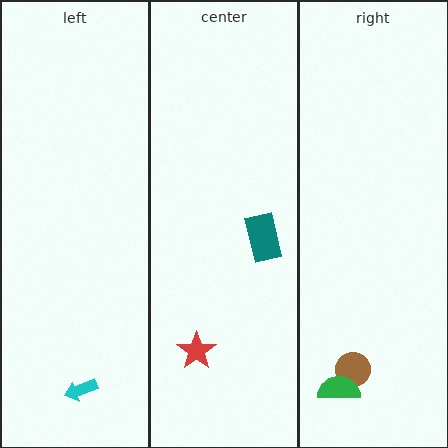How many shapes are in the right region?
2.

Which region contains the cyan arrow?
The left region.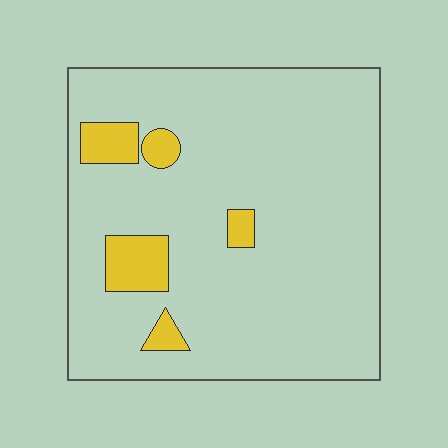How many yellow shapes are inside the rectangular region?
5.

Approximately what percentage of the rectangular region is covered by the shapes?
Approximately 10%.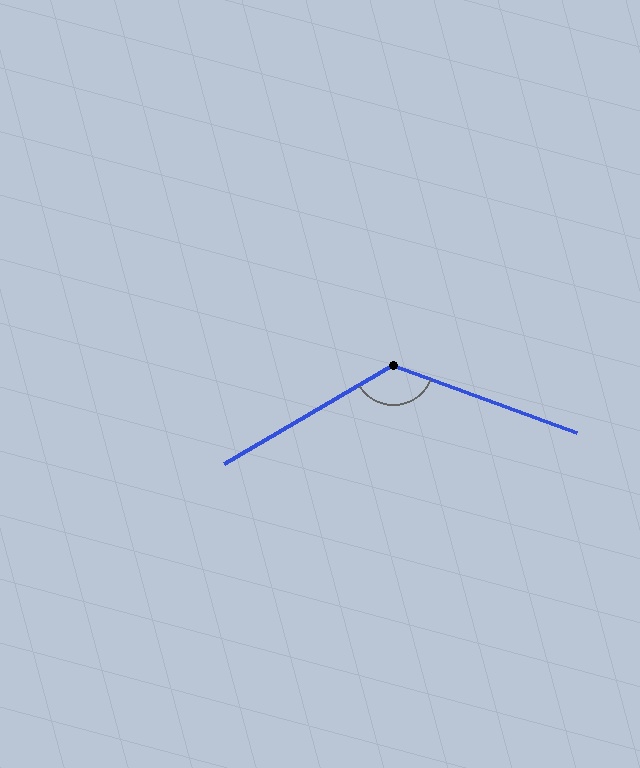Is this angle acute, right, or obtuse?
It is obtuse.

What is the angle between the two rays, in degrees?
Approximately 130 degrees.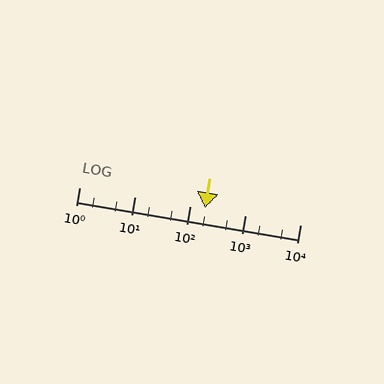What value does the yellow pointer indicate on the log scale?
The pointer indicates approximately 190.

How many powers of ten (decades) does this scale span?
The scale spans 4 decades, from 1 to 10000.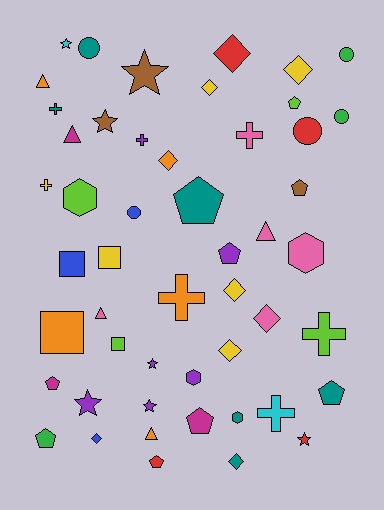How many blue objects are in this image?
There are 3 blue objects.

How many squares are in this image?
There are 4 squares.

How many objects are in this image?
There are 50 objects.